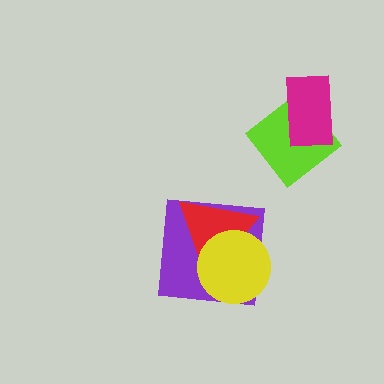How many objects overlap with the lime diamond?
1 object overlaps with the lime diamond.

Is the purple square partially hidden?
Yes, it is partially covered by another shape.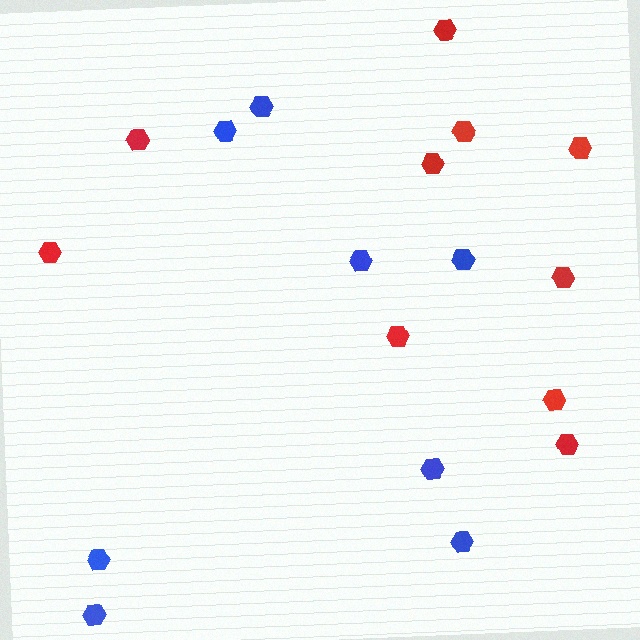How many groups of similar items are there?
There are 2 groups: one group of red hexagons (10) and one group of blue hexagons (8).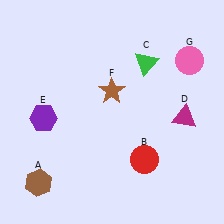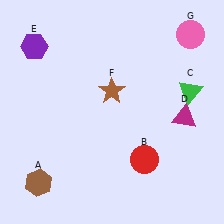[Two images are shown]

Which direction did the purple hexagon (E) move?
The purple hexagon (E) moved up.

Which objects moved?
The objects that moved are: the green triangle (C), the purple hexagon (E), the pink circle (G).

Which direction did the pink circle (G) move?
The pink circle (G) moved up.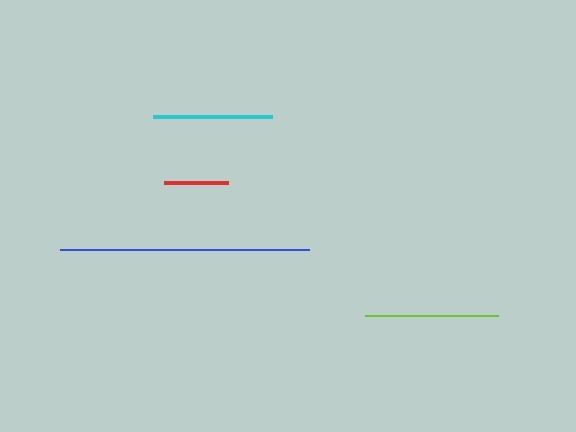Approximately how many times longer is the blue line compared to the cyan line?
The blue line is approximately 2.1 times the length of the cyan line.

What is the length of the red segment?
The red segment is approximately 64 pixels long.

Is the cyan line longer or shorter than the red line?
The cyan line is longer than the red line.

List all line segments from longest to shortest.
From longest to shortest: blue, lime, cyan, red.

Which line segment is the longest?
The blue line is the longest at approximately 249 pixels.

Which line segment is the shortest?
The red line is the shortest at approximately 64 pixels.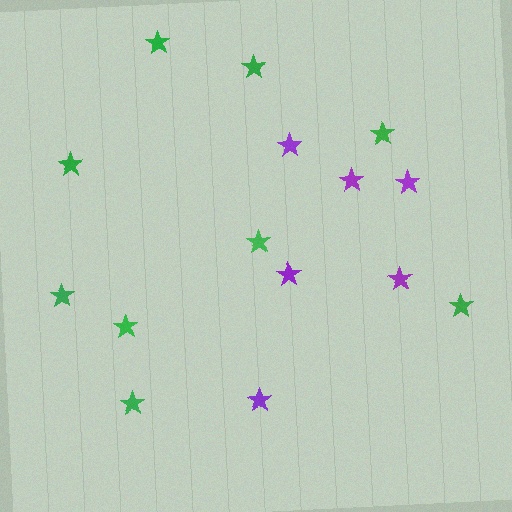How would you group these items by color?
There are 2 groups: one group of green stars (9) and one group of purple stars (6).